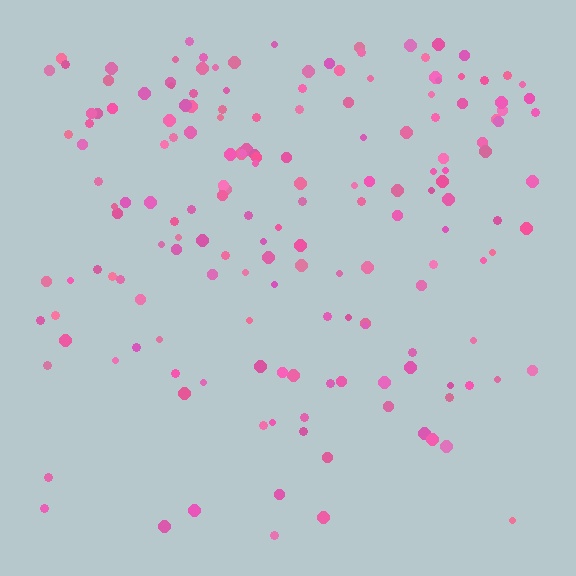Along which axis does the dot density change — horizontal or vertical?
Vertical.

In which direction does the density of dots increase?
From bottom to top, with the top side densest.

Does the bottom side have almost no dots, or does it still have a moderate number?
Still a moderate number, just noticeably fewer than the top.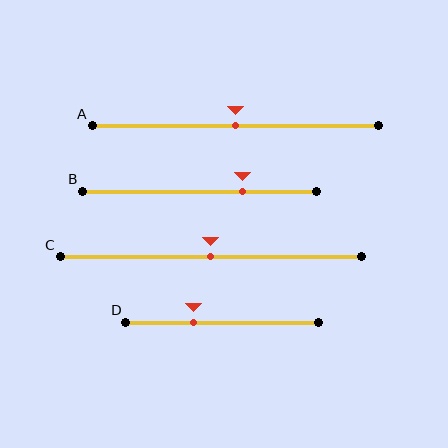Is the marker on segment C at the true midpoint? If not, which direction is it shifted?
Yes, the marker on segment C is at the true midpoint.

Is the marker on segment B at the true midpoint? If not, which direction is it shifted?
No, the marker on segment B is shifted to the right by about 18% of the segment length.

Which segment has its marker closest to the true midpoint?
Segment A has its marker closest to the true midpoint.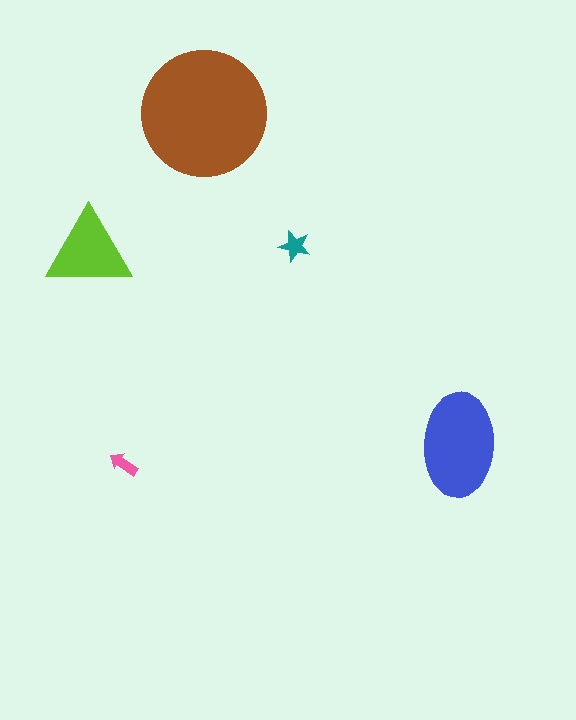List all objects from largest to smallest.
The brown circle, the blue ellipse, the lime triangle, the teal star, the pink arrow.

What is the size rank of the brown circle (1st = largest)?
1st.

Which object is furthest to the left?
The lime triangle is leftmost.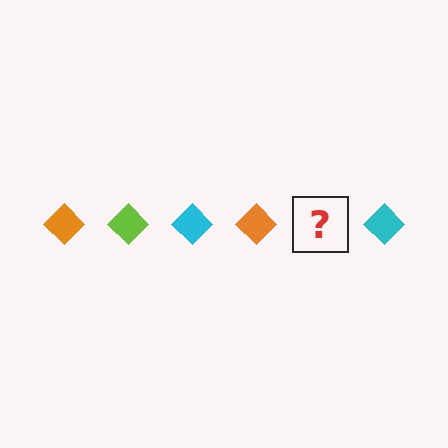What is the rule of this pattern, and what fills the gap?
The rule is that the pattern cycles through orange, lime, cyan diamonds. The gap should be filled with a lime diamond.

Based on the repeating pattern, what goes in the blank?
The blank should be a lime diamond.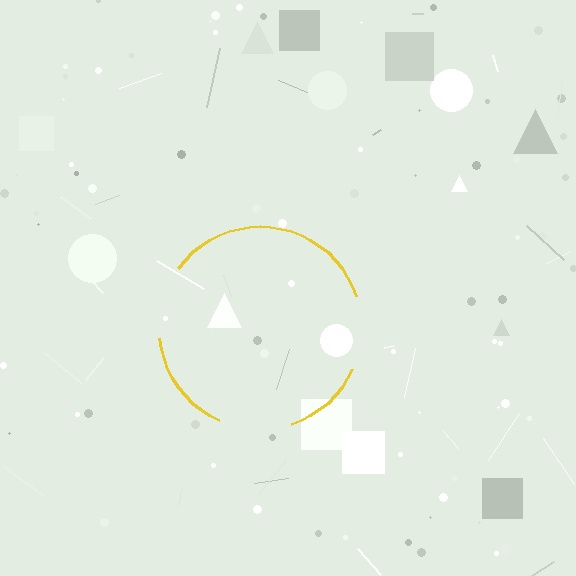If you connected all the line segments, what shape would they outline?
They would outline a circle.